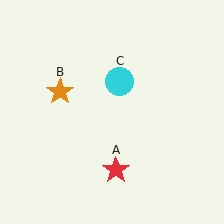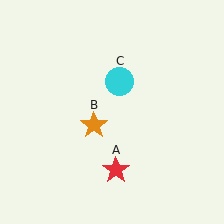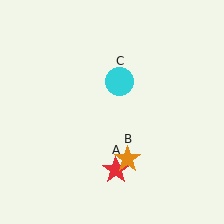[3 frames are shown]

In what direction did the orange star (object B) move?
The orange star (object B) moved down and to the right.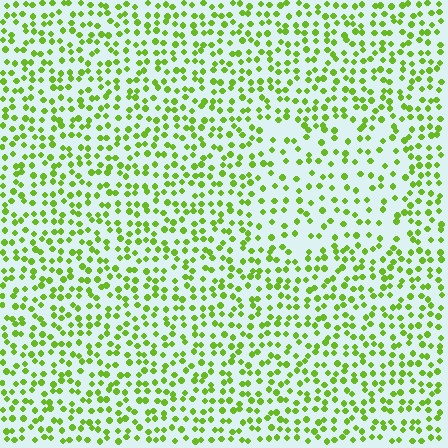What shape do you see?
I see a rectangle.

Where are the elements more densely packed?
The elements are more densely packed outside the rectangle boundary.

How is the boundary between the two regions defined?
The boundary is defined by a change in element density (approximately 1.7x ratio). All elements are the same color, size, and shape.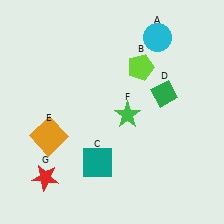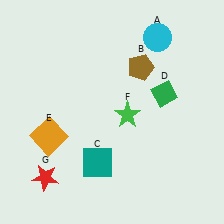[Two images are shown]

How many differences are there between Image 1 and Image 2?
There is 1 difference between the two images.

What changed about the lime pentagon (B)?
In Image 1, B is lime. In Image 2, it changed to brown.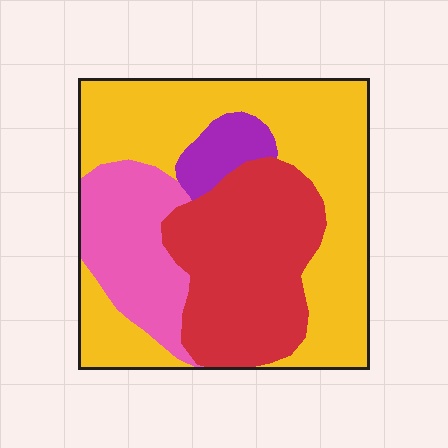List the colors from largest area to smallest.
From largest to smallest: yellow, red, pink, purple.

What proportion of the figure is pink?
Pink covers 18% of the figure.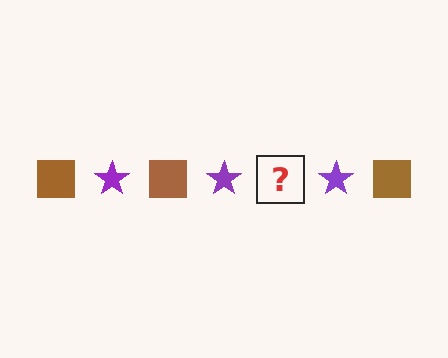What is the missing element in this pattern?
The missing element is a brown square.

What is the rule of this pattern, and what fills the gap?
The rule is that the pattern alternates between brown square and purple star. The gap should be filled with a brown square.